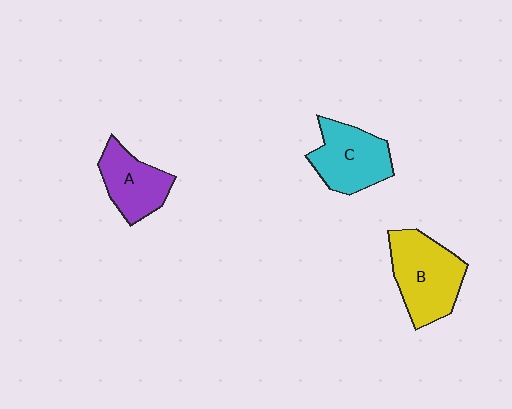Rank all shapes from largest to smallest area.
From largest to smallest: B (yellow), C (cyan), A (purple).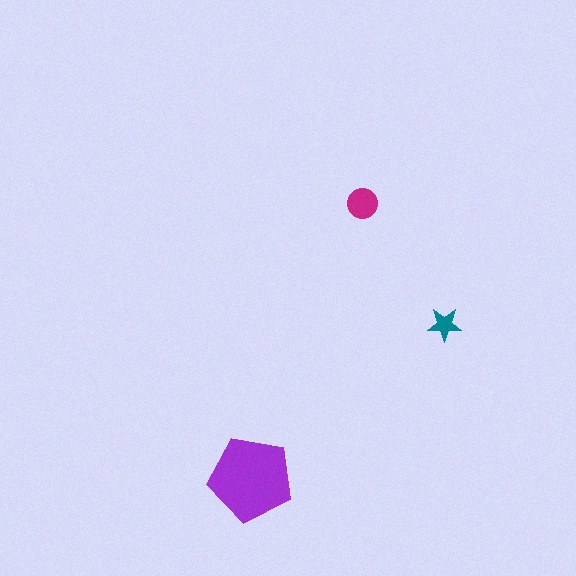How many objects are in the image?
There are 3 objects in the image.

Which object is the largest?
The purple pentagon.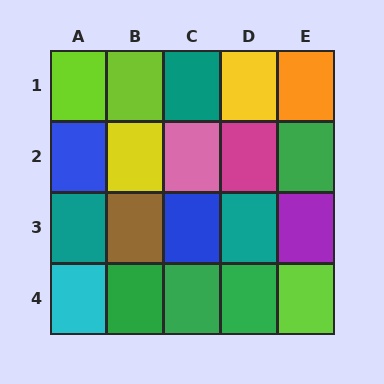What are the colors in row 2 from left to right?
Blue, yellow, pink, magenta, green.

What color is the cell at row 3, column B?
Brown.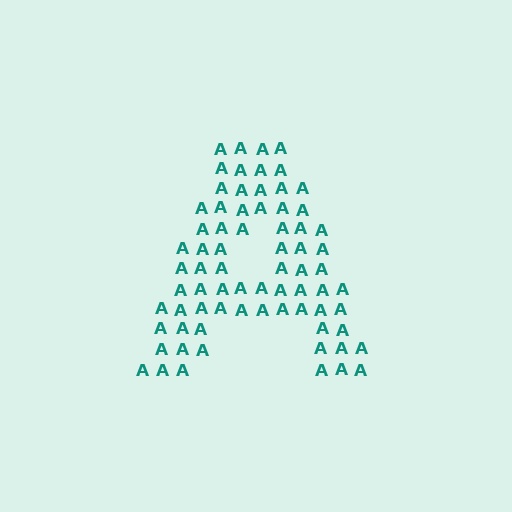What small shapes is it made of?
It is made of small letter A's.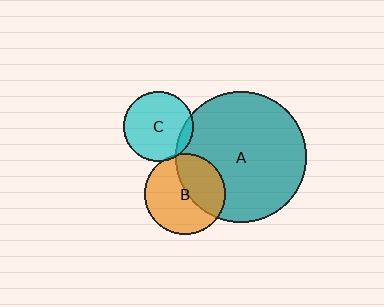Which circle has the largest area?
Circle A (teal).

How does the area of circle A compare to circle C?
Approximately 3.5 times.